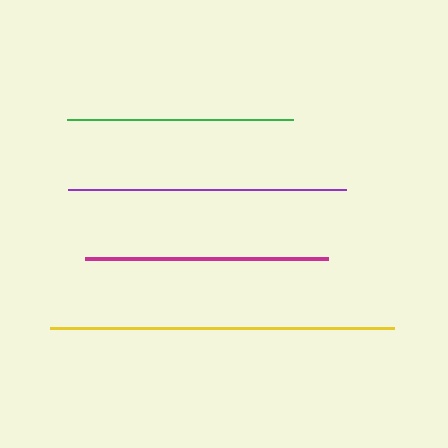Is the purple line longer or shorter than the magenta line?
The purple line is longer than the magenta line.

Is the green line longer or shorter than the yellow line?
The yellow line is longer than the green line.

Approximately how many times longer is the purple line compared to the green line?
The purple line is approximately 1.2 times the length of the green line.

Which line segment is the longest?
The yellow line is the longest at approximately 344 pixels.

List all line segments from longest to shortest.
From longest to shortest: yellow, purple, magenta, green.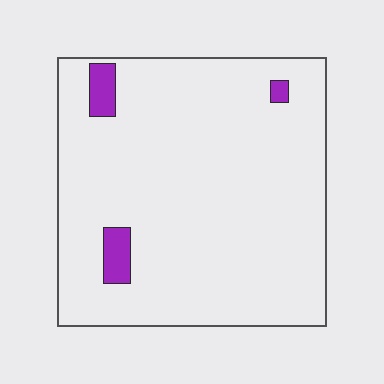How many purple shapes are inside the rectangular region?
3.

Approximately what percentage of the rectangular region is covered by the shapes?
Approximately 5%.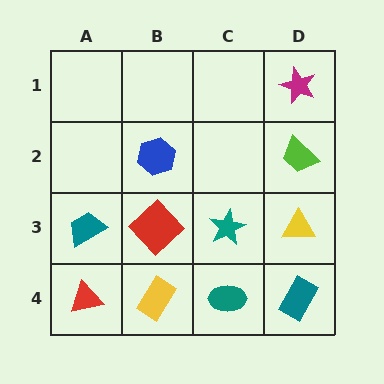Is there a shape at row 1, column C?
No, that cell is empty.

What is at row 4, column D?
A teal rectangle.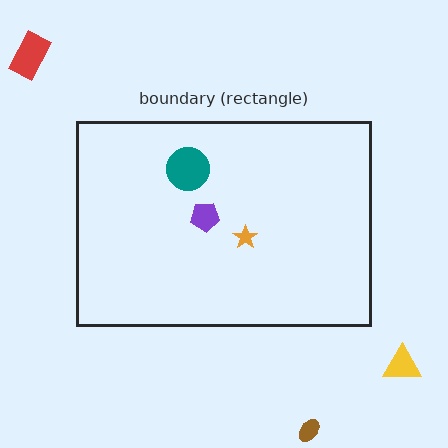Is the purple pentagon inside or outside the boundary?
Inside.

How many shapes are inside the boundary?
3 inside, 3 outside.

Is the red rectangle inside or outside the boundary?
Outside.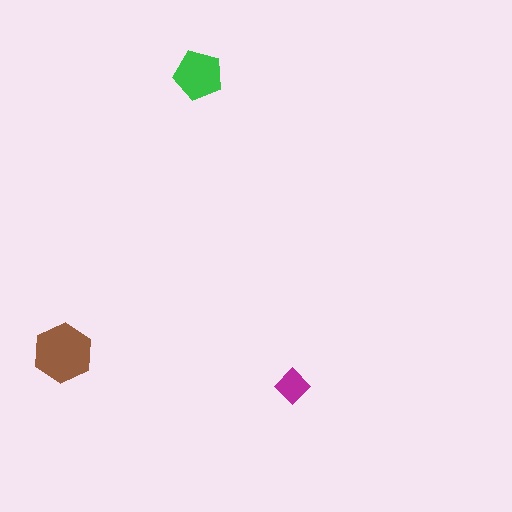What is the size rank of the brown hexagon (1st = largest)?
1st.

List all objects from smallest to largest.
The magenta diamond, the green pentagon, the brown hexagon.